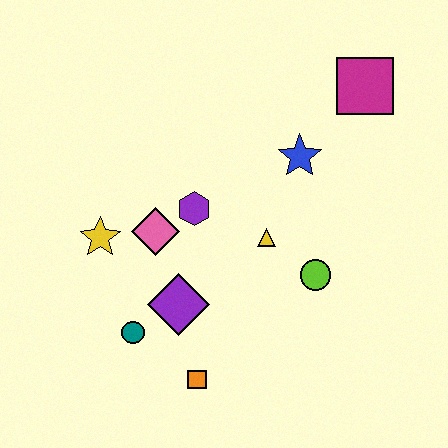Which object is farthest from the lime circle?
The yellow star is farthest from the lime circle.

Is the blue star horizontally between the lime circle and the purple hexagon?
Yes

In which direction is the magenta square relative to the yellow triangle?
The magenta square is above the yellow triangle.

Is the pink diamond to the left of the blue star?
Yes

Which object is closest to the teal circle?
The purple diamond is closest to the teal circle.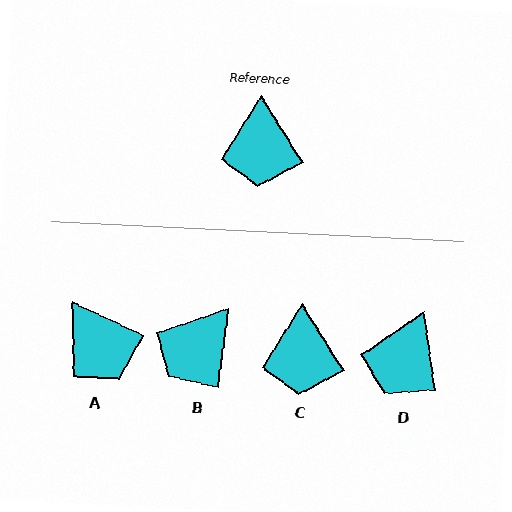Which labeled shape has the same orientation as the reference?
C.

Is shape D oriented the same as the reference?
No, it is off by about 23 degrees.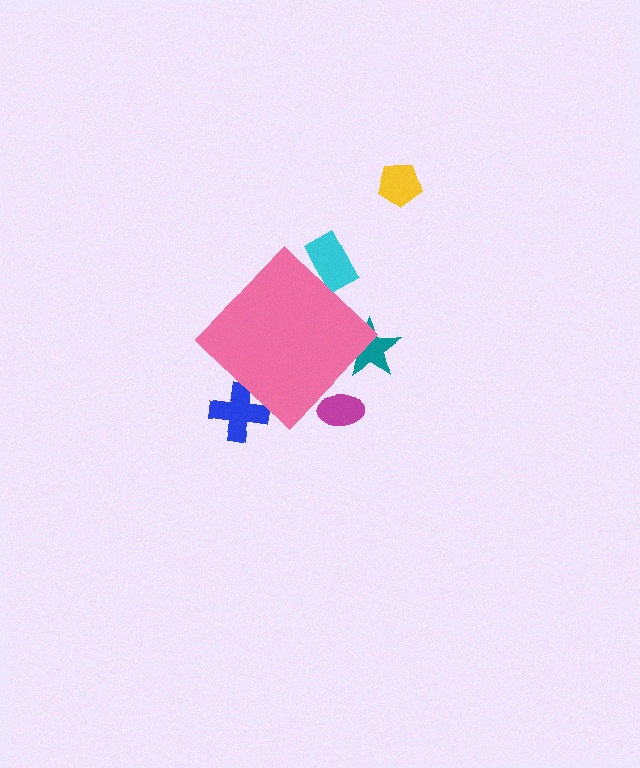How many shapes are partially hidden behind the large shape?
4 shapes are partially hidden.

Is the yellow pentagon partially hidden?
No, the yellow pentagon is fully visible.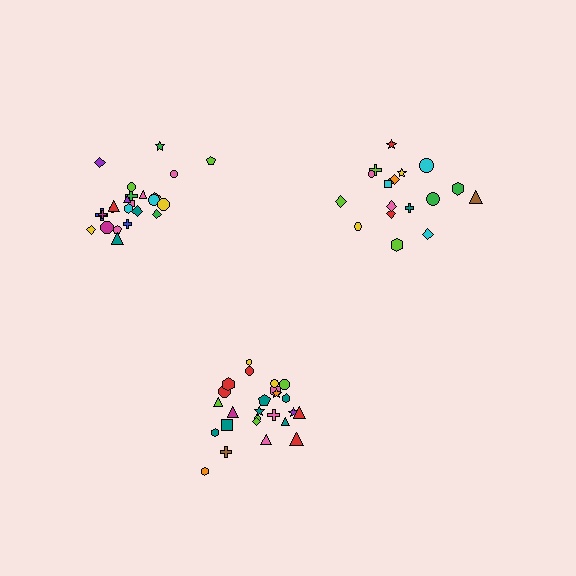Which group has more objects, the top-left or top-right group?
The top-left group.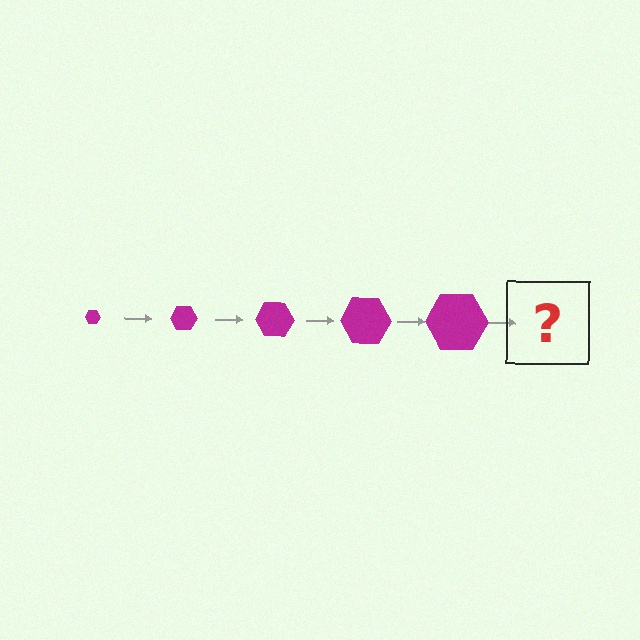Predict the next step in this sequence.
The next step is a magenta hexagon, larger than the previous one.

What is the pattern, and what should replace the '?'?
The pattern is that the hexagon gets progressively larger each step. The '?' should be a magenta hexagon, larger than the previous one.